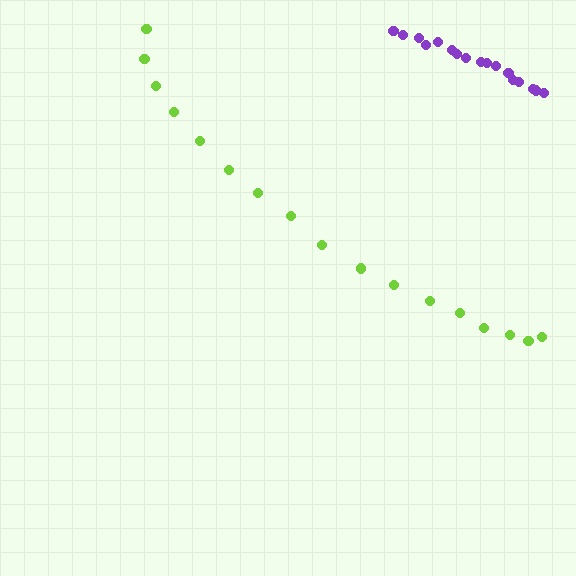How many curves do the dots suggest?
There are 2 distinct paths.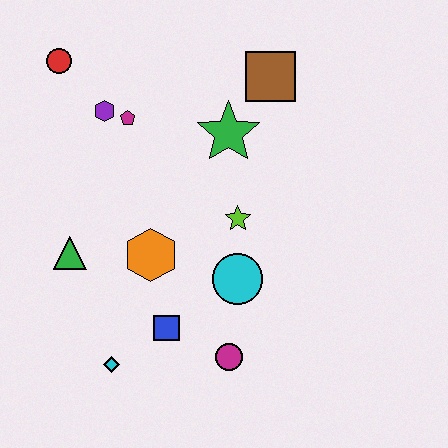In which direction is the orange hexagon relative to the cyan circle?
The orange hexagon is to the left of the cyan circle.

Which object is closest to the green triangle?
The orange hexagon is closest to the green triangle.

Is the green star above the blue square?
Yes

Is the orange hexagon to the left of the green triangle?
No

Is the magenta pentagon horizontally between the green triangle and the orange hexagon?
Yes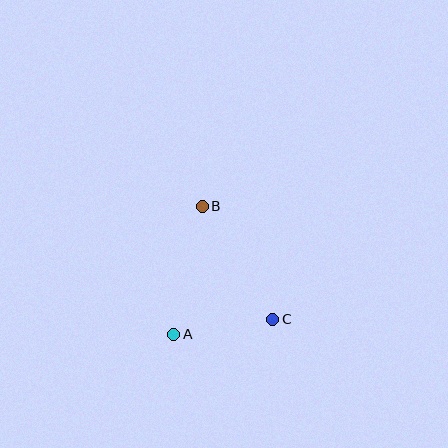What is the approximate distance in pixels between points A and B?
The distance between A and B is approximately 131 pixels.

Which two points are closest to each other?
Points A and C are closest to each other.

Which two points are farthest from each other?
Points B and C are farthest from each other.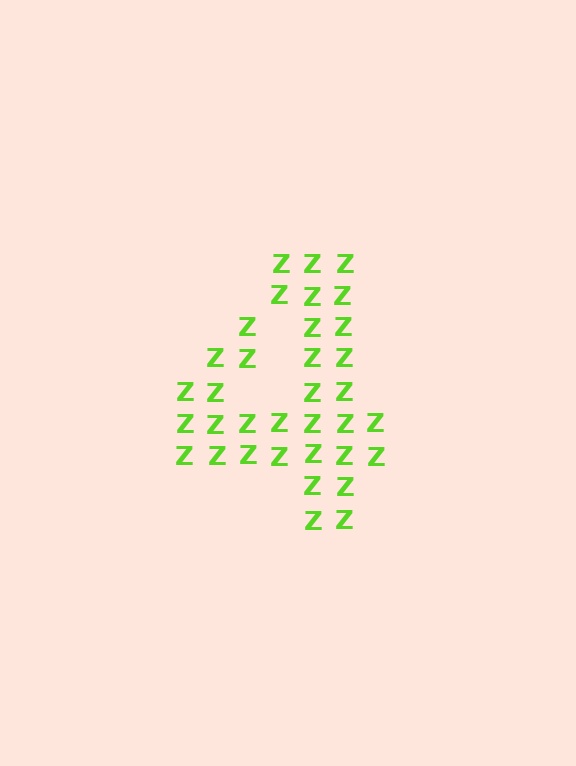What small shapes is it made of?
It is made of small letter Z's.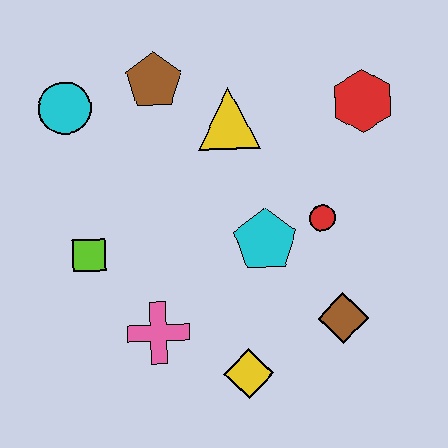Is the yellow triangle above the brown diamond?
Yes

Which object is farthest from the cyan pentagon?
The cyan circle is farthest from the cyan pentagon.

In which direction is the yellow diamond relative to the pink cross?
The yellow diamond is to the right of the pink cross.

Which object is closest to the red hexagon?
The red circle is closest to the red hexagon.